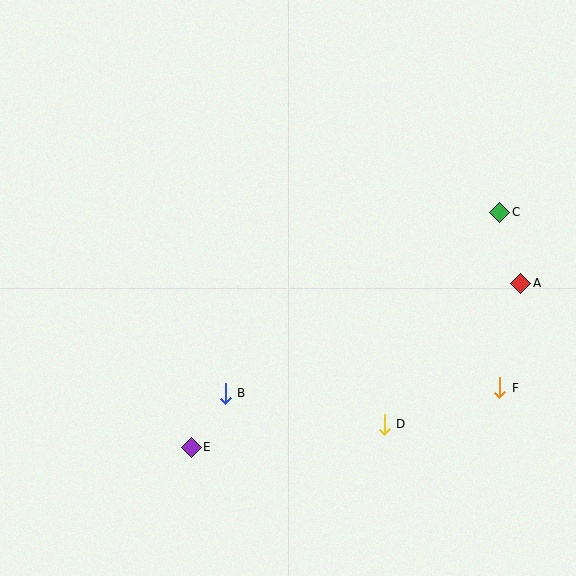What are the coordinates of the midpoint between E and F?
The midpoint between E and F is at (346, 418).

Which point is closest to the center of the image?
Point B at (225, 394) is closest to the center.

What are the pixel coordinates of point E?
Point E is at (191, 448).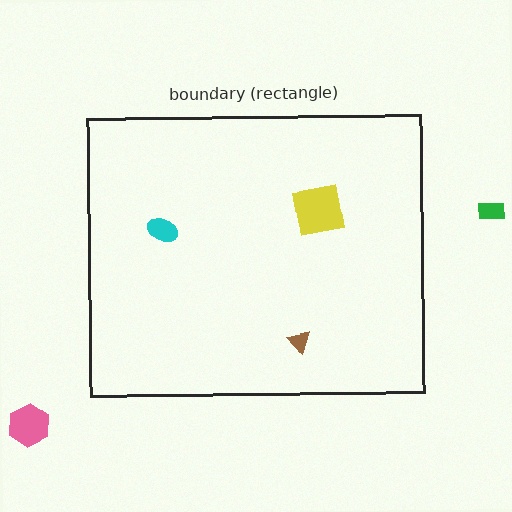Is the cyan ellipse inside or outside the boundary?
Inside.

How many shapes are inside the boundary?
3 inside, 2 outside.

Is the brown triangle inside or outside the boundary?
Inside.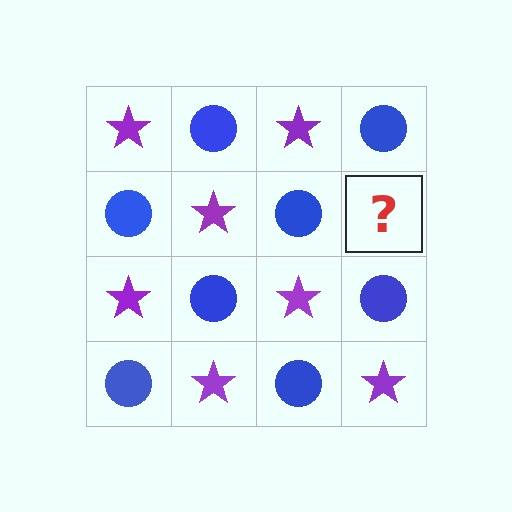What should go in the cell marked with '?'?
The missing cell should contain a purple star.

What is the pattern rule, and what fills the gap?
The rule is that it alternates purple star and blue circle in a checkerboard pattern. The gap should be filled with a purple star.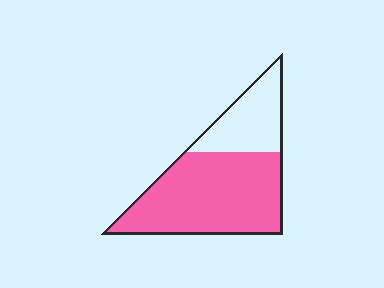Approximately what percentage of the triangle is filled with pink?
Approximately 70%.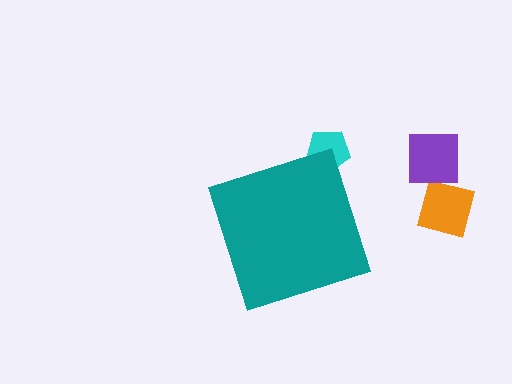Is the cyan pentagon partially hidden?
Yes, the cyan pentagon is partially hidden behind the teal diamond.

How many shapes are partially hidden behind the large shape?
1 shape is partially hidden.